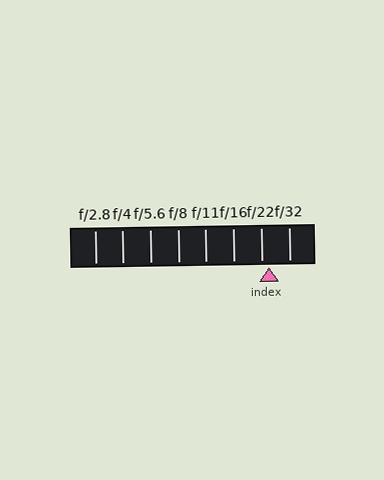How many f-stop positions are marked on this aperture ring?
There are 8 f-stop positions marked.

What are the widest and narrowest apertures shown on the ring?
The widest aperture shown is f/2.8 and the narrowest is f/32.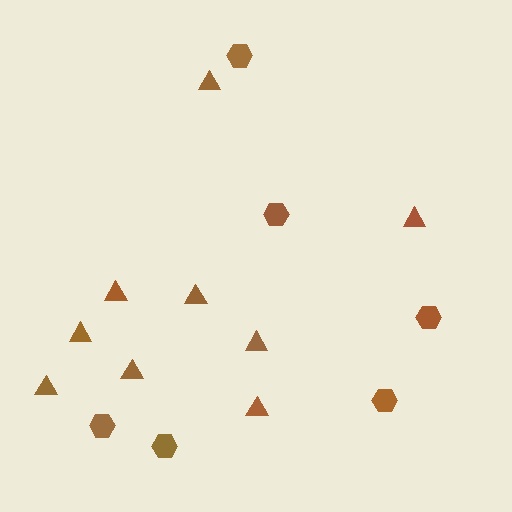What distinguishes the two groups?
There are 2 groups: one group of triangles (9) and one group of hexagons (6).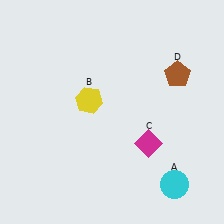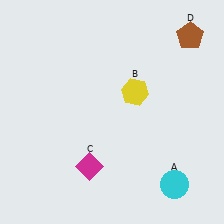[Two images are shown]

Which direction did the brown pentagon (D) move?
The brown pentagon (D) moved up.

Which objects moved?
The objects that moved are: the yellow hexagon (B), the magenta diamond (C), the brown pentagon (D).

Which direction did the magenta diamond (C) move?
The magenta diamond (C) moved left.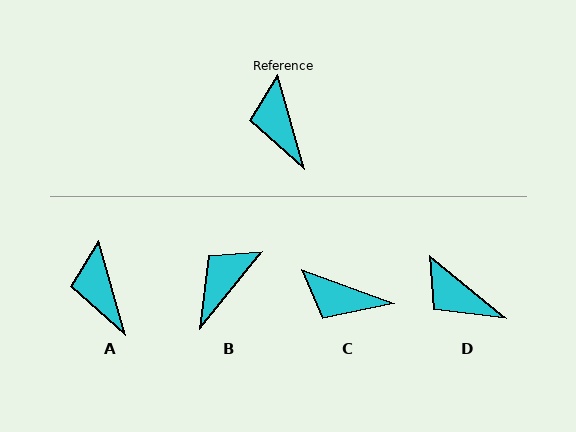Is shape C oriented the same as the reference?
No, it is off by about 54 degrees.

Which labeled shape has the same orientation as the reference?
A.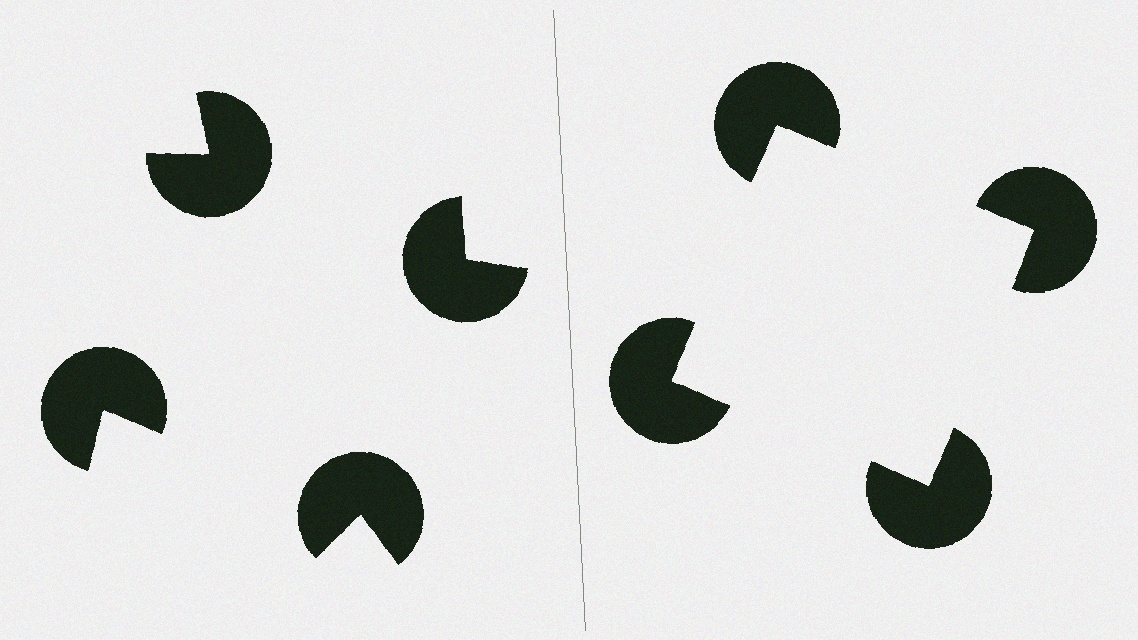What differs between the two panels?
The pac-man discs are positioned identically on both sides; only the wedge orientations differ. On the right they align to a square; on the left they are misaligned.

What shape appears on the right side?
An illusory square.